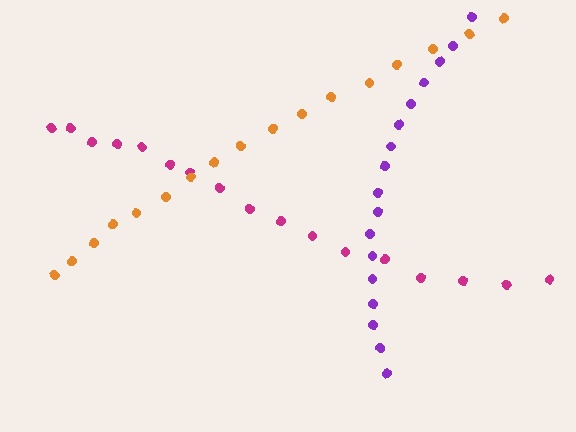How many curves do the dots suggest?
There are 3 distinct paths.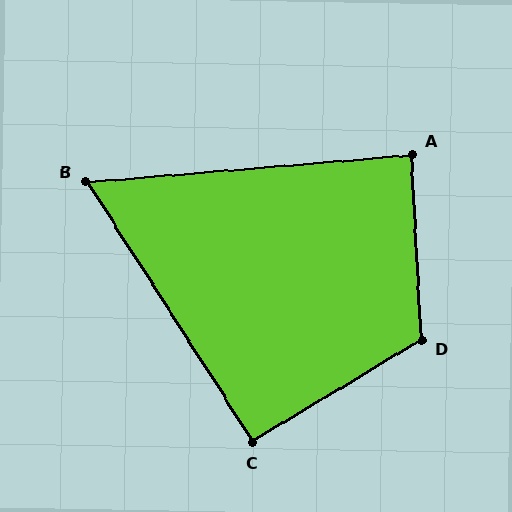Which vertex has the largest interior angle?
D, at approximately 118 degrees.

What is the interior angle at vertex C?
Approximately 92 degrees (approximately right).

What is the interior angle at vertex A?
Approximately 88 degrees (approximately right).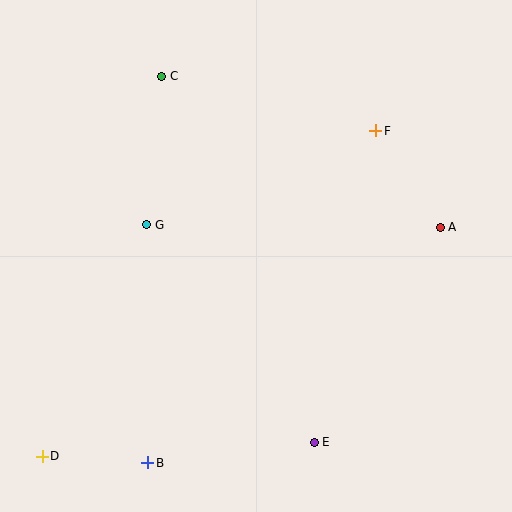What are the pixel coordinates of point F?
Point F is at (376, 131).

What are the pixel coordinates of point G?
Point G is at (147, 225).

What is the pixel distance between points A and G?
The distance between A and G is 294 pixels.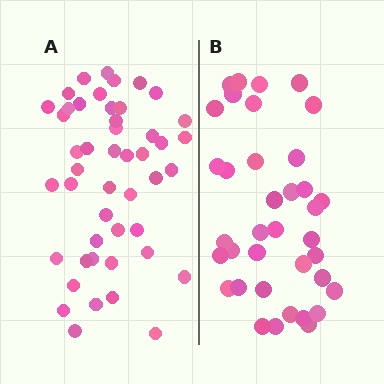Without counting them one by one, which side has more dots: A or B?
Region A (the left region) has more dots.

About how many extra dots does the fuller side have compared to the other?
Region A has roughly 10 or so more dots than region B.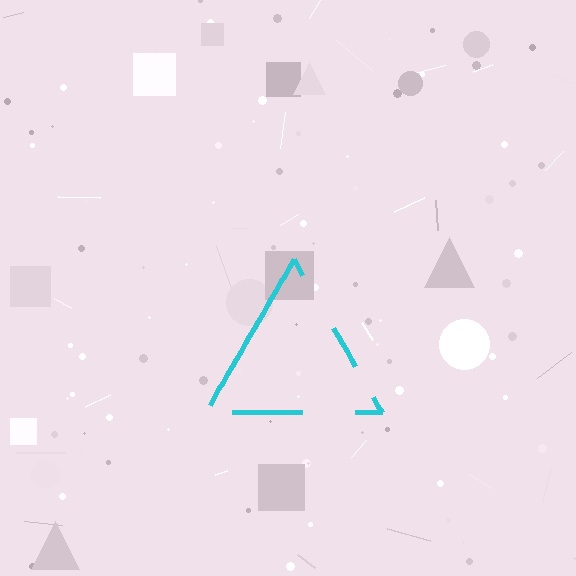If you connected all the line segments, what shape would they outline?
They would outline a triangle.